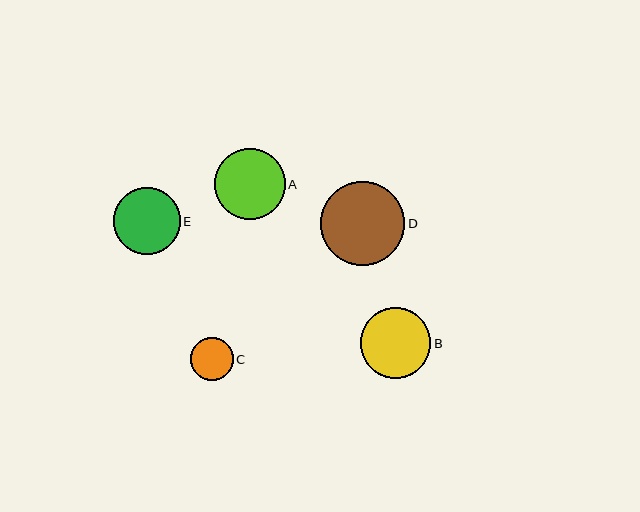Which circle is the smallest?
Circle C is the smallest with a size of approximately 42 pixels.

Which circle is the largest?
Circle D is the largest with a size of approximately 84 pixels.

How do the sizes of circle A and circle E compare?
Circle A and circle E are approximately the same size.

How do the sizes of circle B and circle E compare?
Circle B and circle E are approximately the same size.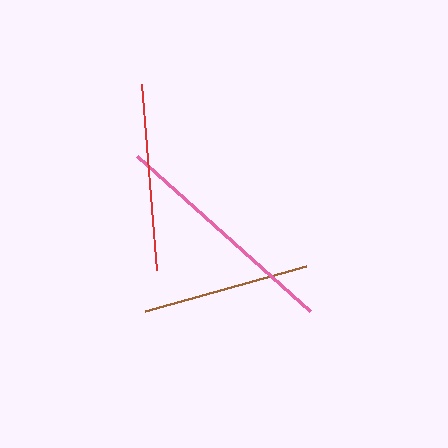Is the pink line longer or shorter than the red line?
The pink line is longer than the red line.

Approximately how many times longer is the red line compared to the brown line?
The red line is approximately 1.1 times the length of the brown line.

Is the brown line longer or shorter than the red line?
The red line is longer than the brown line.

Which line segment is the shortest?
The brown line is the shortest at approximately 167 pixels.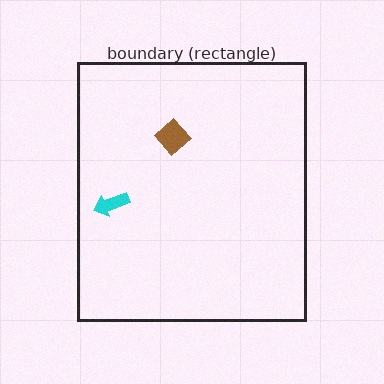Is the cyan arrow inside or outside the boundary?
Inside.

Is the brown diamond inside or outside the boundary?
Inside.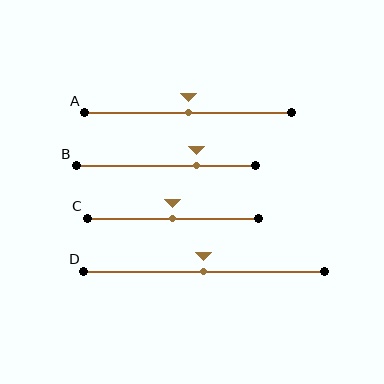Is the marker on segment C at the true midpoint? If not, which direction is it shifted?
Yes, the marker on segment C is at the true midpoint.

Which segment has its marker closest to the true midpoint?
Segment A has its marker closest to the true midpoint.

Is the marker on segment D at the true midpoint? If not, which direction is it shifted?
Yes, the marker on segment D is at the true midpoint.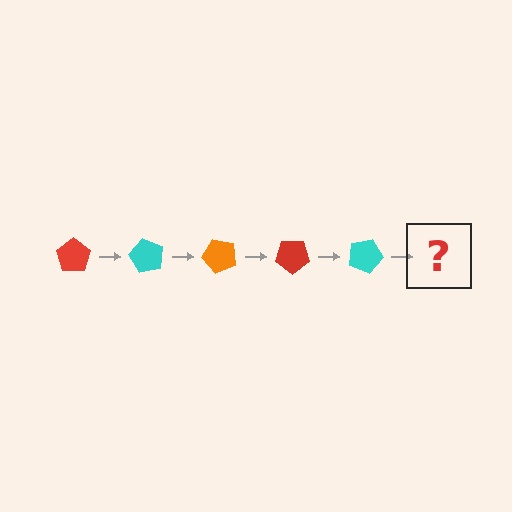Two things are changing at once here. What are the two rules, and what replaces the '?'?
The two rules are that it rotates 60 degrees each step and the color cycles through red, cyan, and orange. The '?' should be an orange pentagon, rotated 300 degrees from the start.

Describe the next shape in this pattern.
It should be an orange pentagon, rotated 300 degrees from the start.